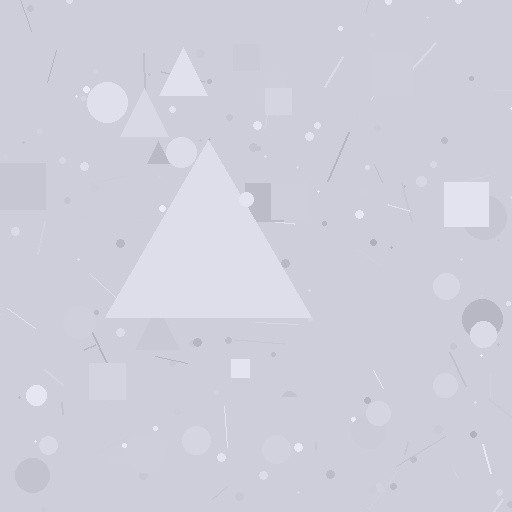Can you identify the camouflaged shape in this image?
The camouflaged shape is a triangle.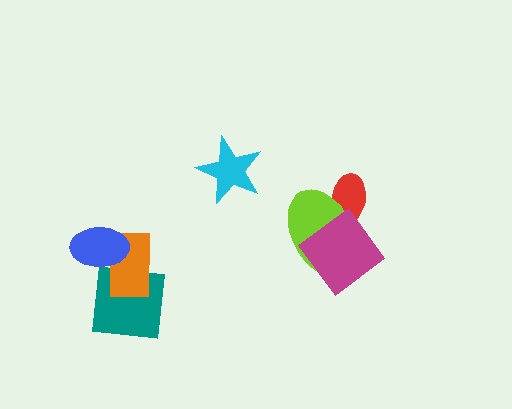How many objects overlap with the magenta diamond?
2 objects overlap with the magenta diamond.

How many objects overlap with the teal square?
1 object overlaps with the teal square.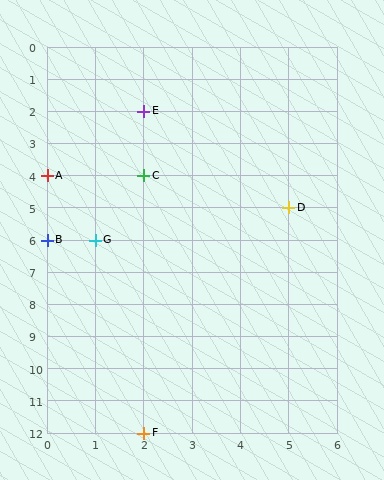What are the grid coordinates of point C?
Point C is at grid coordinates (2, 4).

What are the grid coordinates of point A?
Point A is at grid coordinates (0, 4).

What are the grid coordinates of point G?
Point G is at grid coordinates (1, 6).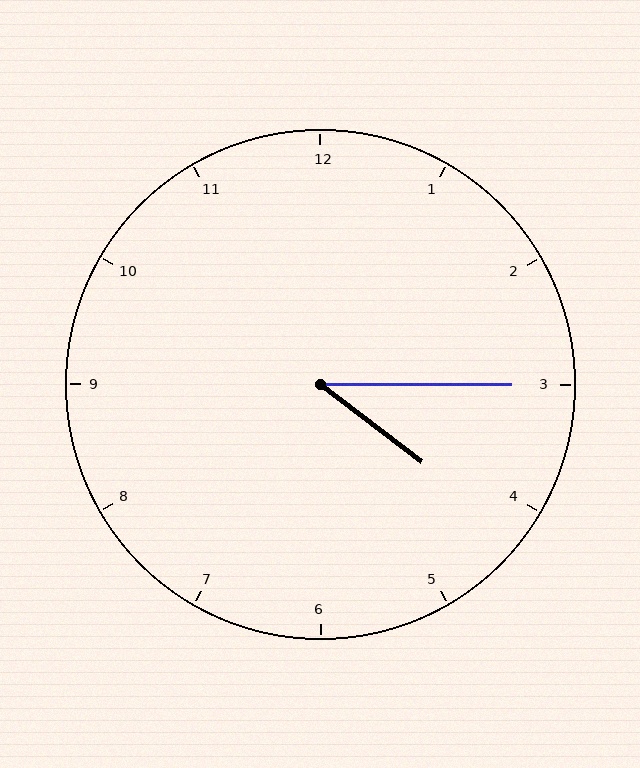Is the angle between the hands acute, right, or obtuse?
It is acute.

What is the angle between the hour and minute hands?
Approximately 38 degrees.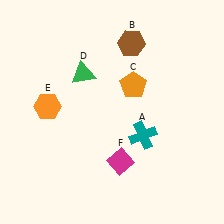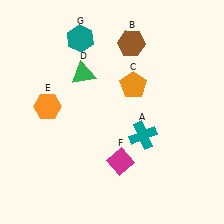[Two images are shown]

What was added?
A teal hexagon (G) was added in Image 2.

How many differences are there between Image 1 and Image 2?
There is 1 difference between the two images.